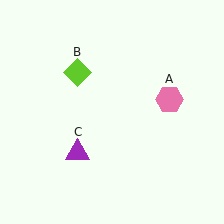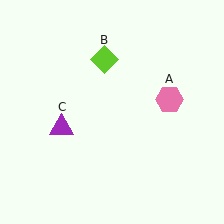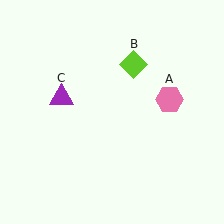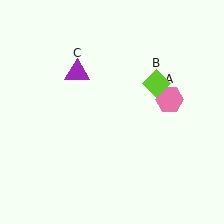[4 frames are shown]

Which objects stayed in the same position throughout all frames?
Pink hexagon (object A) remained stationary.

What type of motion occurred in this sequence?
The lime diamond (object B), purple triangle (object C) rotated clockwise around the center of the scene.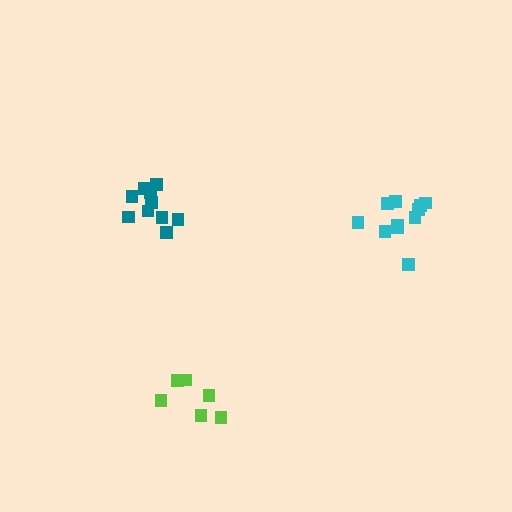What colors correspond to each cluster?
The clusters are colored: cyan, teal, lime.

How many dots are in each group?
Group 1: 11 dots, Group 2: 11 dots, Group 3: 6 dots (28 total).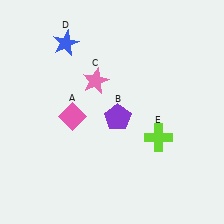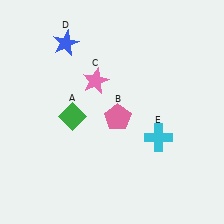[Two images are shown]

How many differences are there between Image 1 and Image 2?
There are 3 differences between the two images.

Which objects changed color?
A changed from pink to green. B changed from purple to pink. E changed from lime to cyan.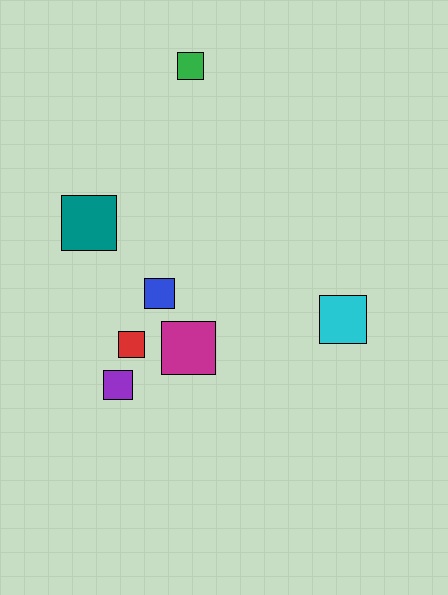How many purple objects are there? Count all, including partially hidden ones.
There is 1 purple object.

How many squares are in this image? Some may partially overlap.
There are 7 squares.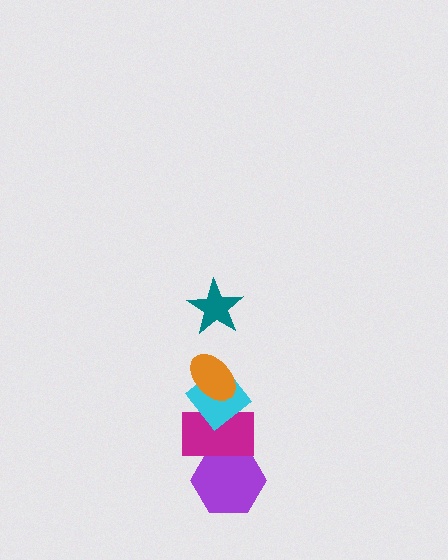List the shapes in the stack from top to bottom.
From top to bottom: the teal star, the orange ellipse, the cyan diamond, the magenta rectangle, the purple hexagon.